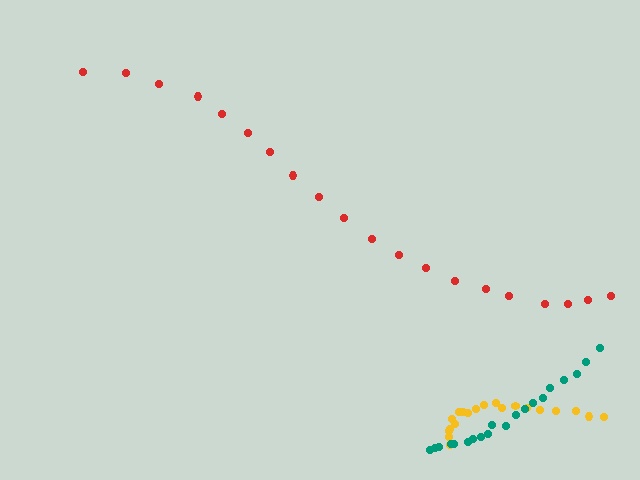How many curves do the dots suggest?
There are 3 distinct paths.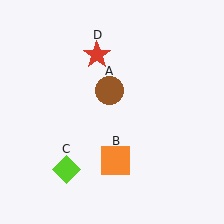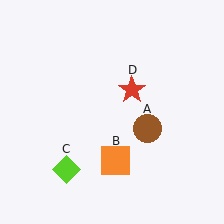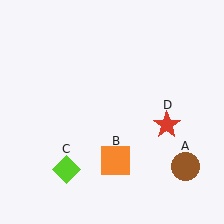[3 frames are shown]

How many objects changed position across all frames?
2 objects changed position: brown circle (object A), red star (object D).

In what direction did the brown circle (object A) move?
The brown circle (object A) moved down and to the right.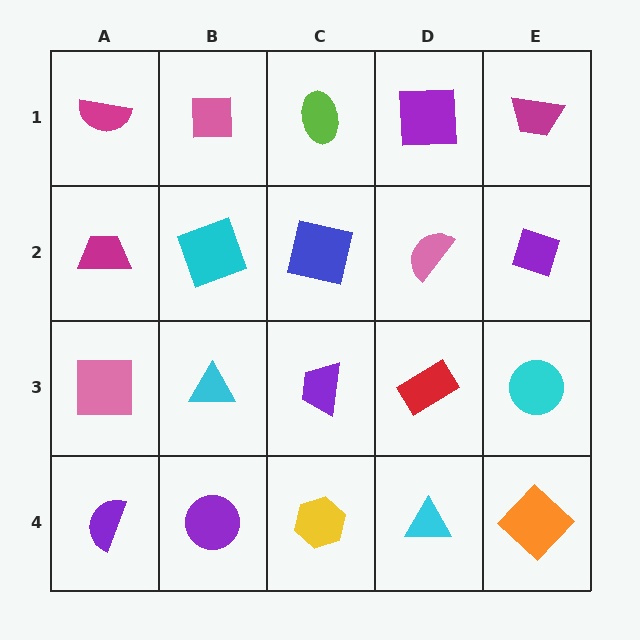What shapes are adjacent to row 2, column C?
A lime ellipse (row 1, column C), a purple trapezoid (row 3, column C), a cyan square (row 2, column B), a pink semicircle (row 2, column D).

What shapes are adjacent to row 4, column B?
A cyan triangle (row 3, column B), a purple semicircle (row 4, column A), a yellow hexagon (row 4, column C).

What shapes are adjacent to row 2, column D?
A purple square (row 1, column D), a red rectangle (row 3, column D), a blue square (row 2, column C), a purple diamond (row 2, column E).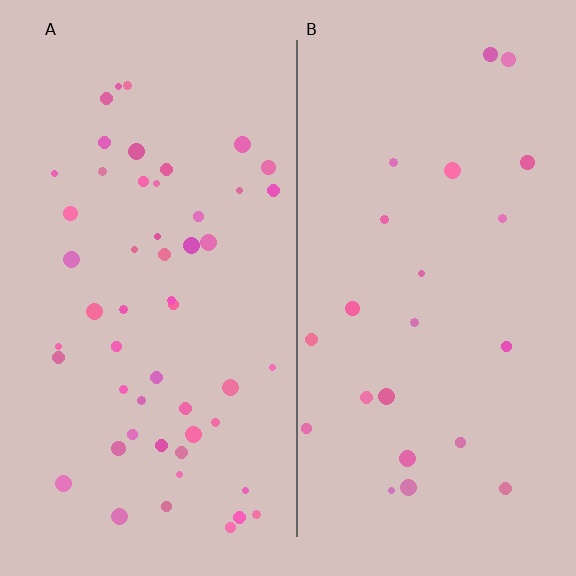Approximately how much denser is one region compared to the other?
Approximately 2.3× — region A over region B.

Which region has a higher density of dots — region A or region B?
A (the left).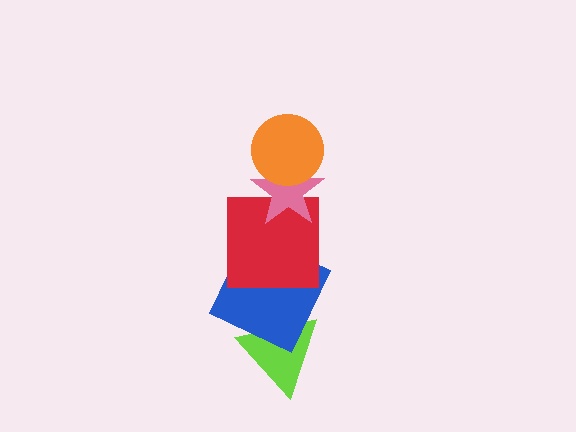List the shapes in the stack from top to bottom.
From top to bottom: the orange circle, the pink star, the red square, the blue square, the lime triangle.